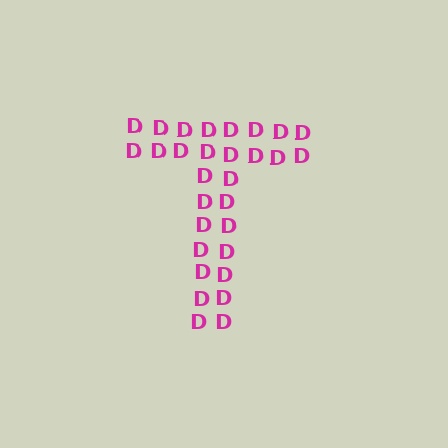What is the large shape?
The large shape is the letter T.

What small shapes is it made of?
It is made of small letter D's.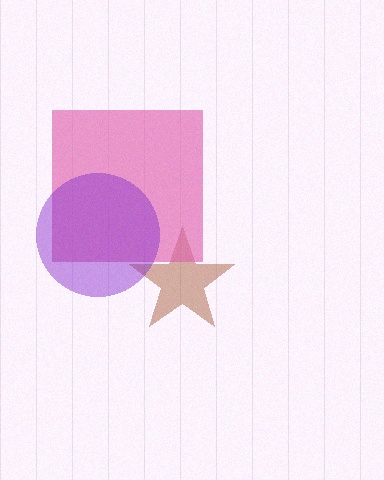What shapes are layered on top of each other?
The layered shapes are: a brown star, a pink square, a purple circle.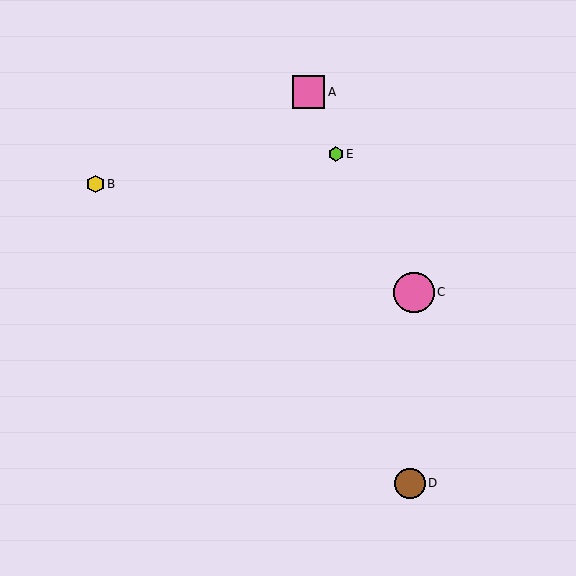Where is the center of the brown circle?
The center of the brown circle is at (410, 483).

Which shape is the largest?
The pink circle (labeled C) is the largest.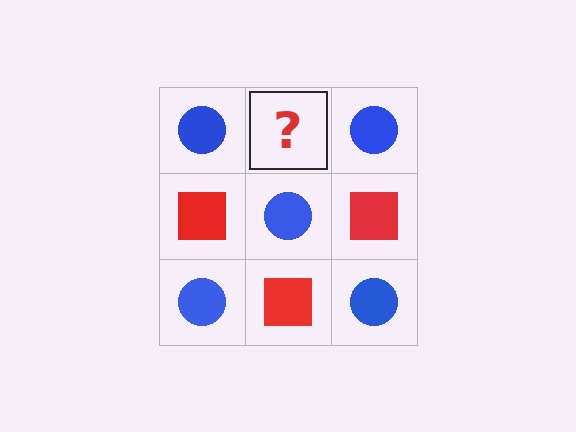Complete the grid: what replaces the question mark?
The question mark should be replaced with a red square.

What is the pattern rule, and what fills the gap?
The rule is that it alternates blue circle and red square in a checkerboard pattern. The gap should be filled with a red square.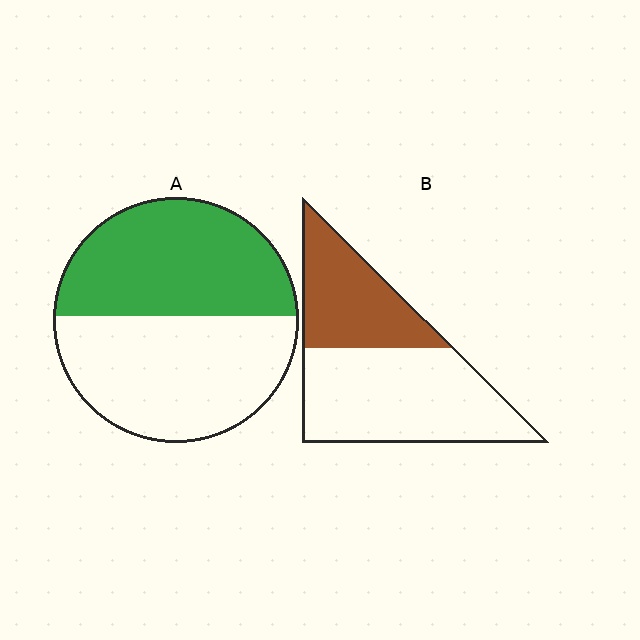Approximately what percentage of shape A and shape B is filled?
A is approximately 50% and B is approximately 40%.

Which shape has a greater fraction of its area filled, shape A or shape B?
Shape A.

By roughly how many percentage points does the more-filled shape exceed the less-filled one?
By roughly 10 percentage points (A over B).